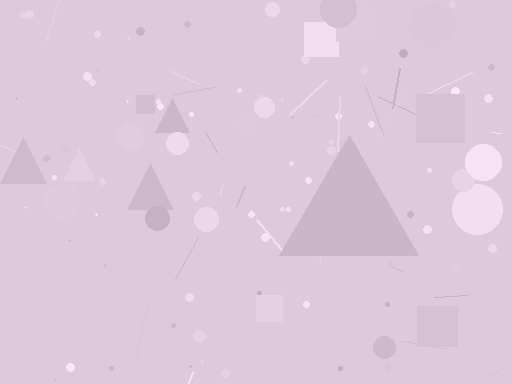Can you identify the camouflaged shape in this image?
The camouflaged shape is a triangle.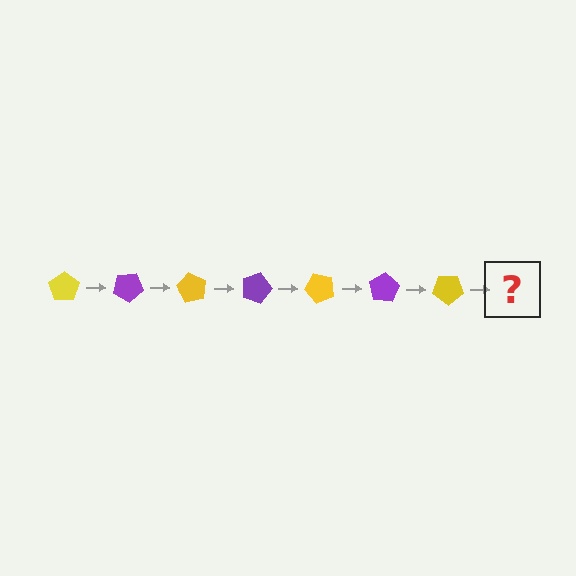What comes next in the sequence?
The next element should be a purple pentagon, rotated 210 degrees from the start.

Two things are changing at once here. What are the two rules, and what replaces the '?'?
The two rules are that it rotates 30 degrees each step and the color cycles through yellow and purple. The '?' should be a purple pentagon, rotated 210 degrees from the start.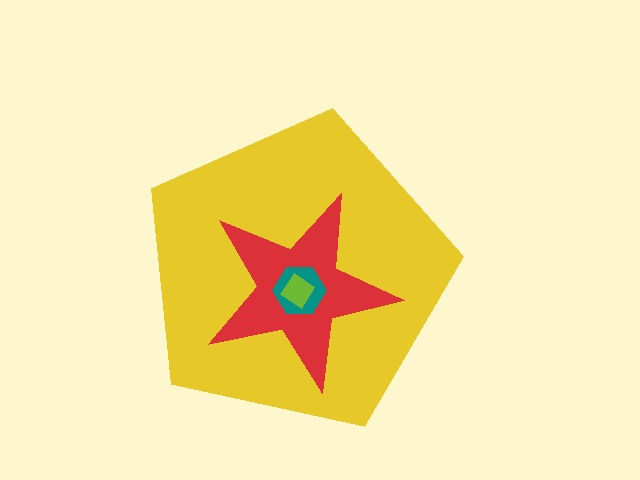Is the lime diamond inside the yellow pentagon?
Yes.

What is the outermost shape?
The yellow pentagon.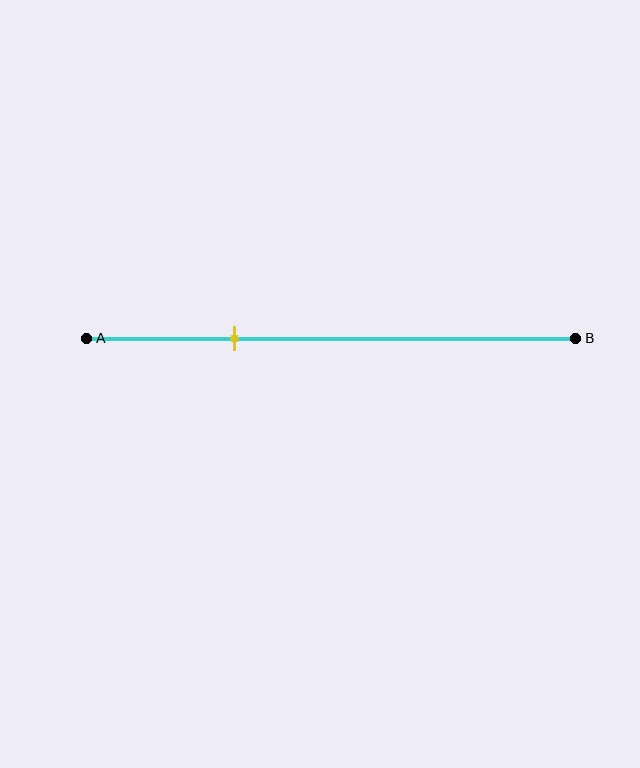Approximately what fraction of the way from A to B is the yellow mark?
The yellow mark is approximately 30% of the way from A to B.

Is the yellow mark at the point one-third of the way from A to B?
No, the mark is at about 30% from A, not at the 33% one-third point.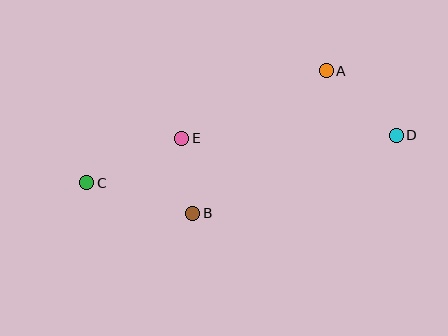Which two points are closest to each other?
Points B and E are closest to each other.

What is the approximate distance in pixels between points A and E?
The distance between A and E is approximately 160 pixels.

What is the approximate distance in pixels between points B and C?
The distance between B and C is approximately 110 pixels.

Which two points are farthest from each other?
Points C and D are farthest from each other.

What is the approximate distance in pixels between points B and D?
The distance between B and D is approximately 218 pixels.